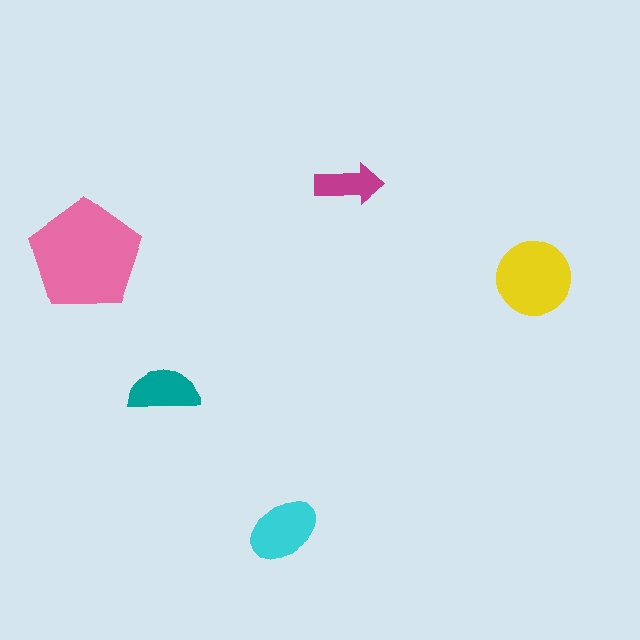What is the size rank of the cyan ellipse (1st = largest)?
3rd.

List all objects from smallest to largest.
The magenta arrow, the teal semicircle, the cyan ellipse, the yellow circle, the pink pentagon.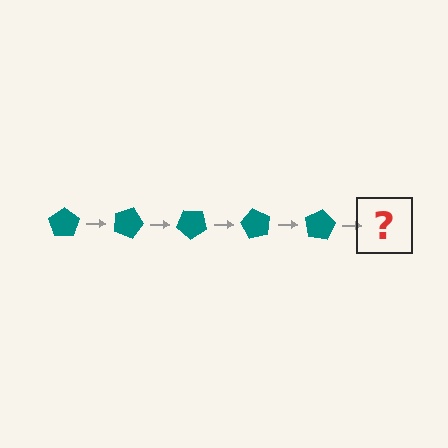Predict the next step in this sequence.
The next step is a teal pentagon rotated 100 degrees.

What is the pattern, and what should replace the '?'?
The pattern is that the pentagon rotates 20 degrees each step. The '?' should be a teal pentagon rotated 100 degrees.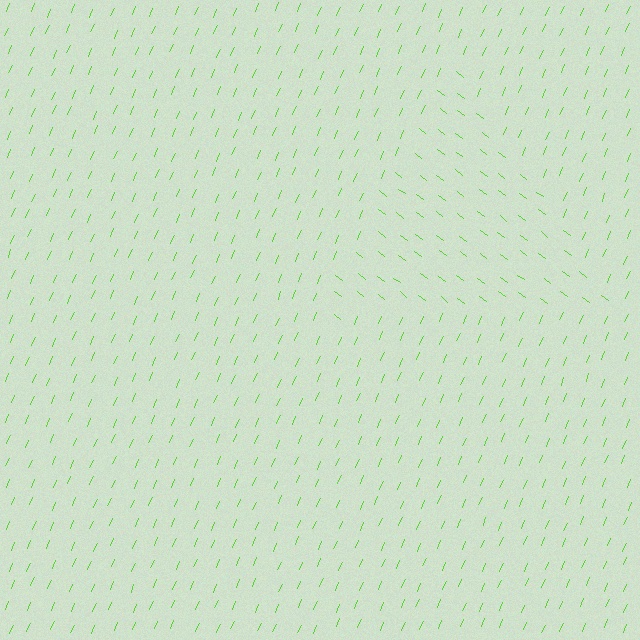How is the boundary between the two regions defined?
The boundary is defined purely by a change in line orientation (approximately 76 degrees difference). All lines are the same color and thickness.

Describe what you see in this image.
The image is filled with small lime line segments. A triangle region in the image has lines oriented differently from the surrounding lines, creating a visible texture boundary.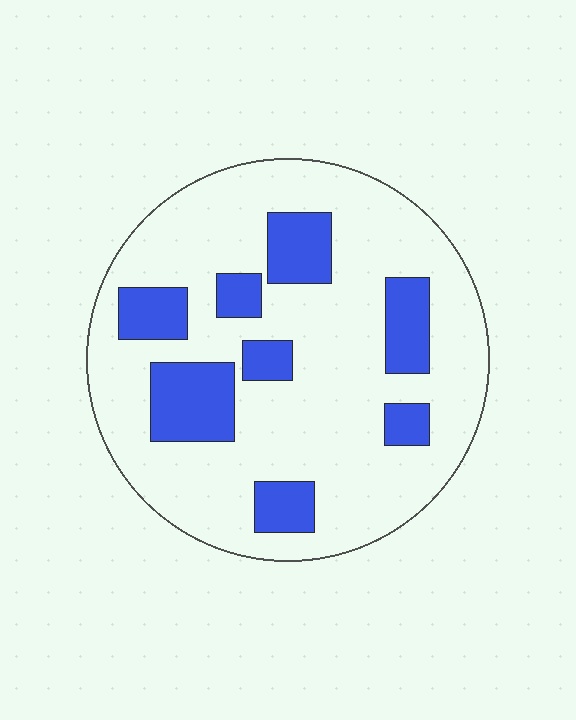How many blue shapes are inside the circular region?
8.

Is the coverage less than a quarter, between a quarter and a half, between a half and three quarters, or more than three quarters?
Less than a quarter.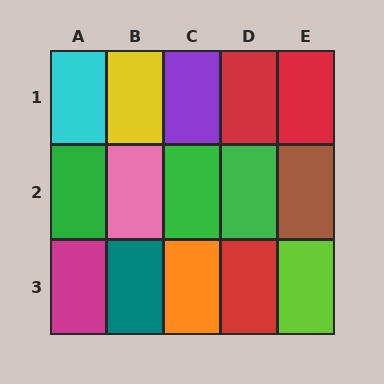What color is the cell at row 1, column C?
Purple.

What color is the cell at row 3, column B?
Teal.